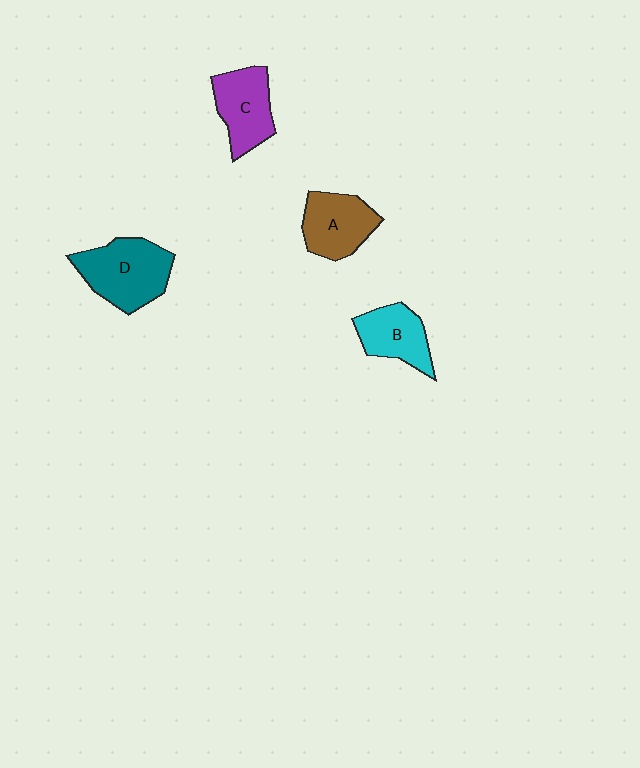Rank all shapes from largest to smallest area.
From largest to smallest: D (teal), C (purple), A (brown), B (cyan).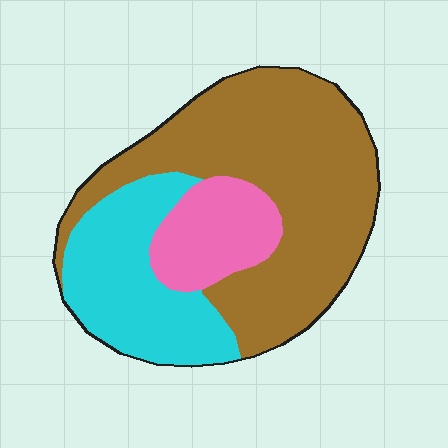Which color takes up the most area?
Brown, at roughly 55%.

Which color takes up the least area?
Pink, at roughly 15%.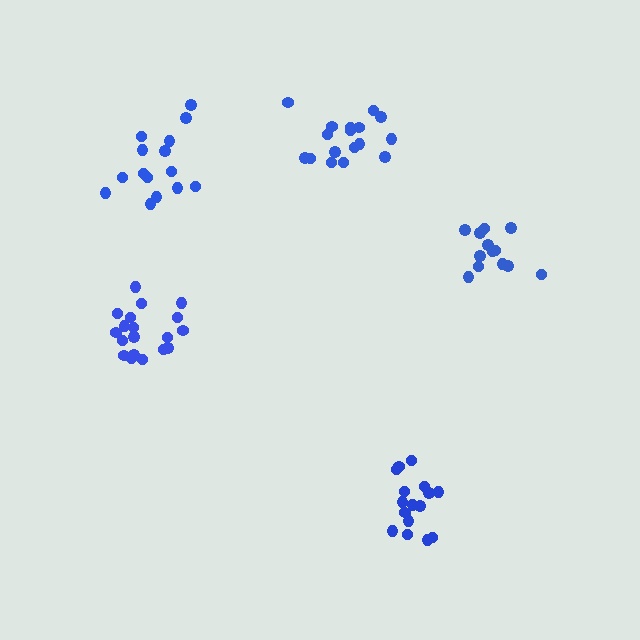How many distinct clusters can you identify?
There are 5 distinct clusters.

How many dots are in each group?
Group 1: 19 dots, Group 2: 13 dots, Group 3: 17 dots, Group 4: 16 dots, Group 5: 15 dots (80 total).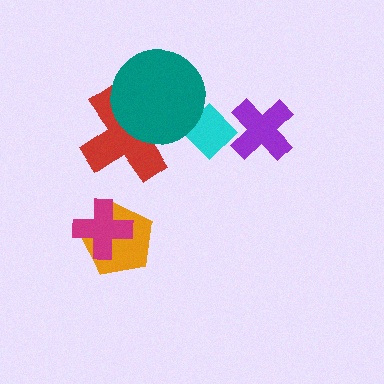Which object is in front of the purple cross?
The cyan diamond is in front of the purple cross.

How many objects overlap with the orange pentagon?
1 object overlaps with the orange pentagon.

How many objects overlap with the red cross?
1 object overlaps with the red cross.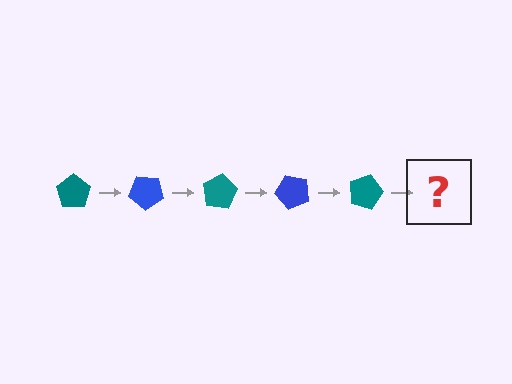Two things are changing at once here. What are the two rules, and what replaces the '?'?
The two rules are that it rotates 40 degrees each step and the color cycles through teal and blue. The '?' should be a blue pentagon, rotated 200 degrees from the start.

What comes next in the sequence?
The next element should be a blue pentagon, rotated 200 degrees from the start.